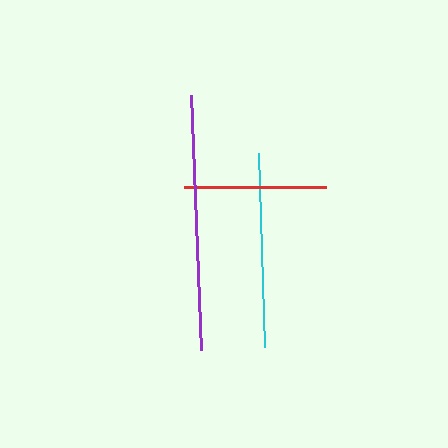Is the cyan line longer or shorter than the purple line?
The purple line is longer than the cyan line.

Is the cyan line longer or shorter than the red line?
The cyan line is longer than the red line.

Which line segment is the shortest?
The red line is the shortest at approximately 142 pixels.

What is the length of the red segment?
The red segment is approximately 142 pixels long.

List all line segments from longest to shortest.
From longest to shortest: purple, cyan, red.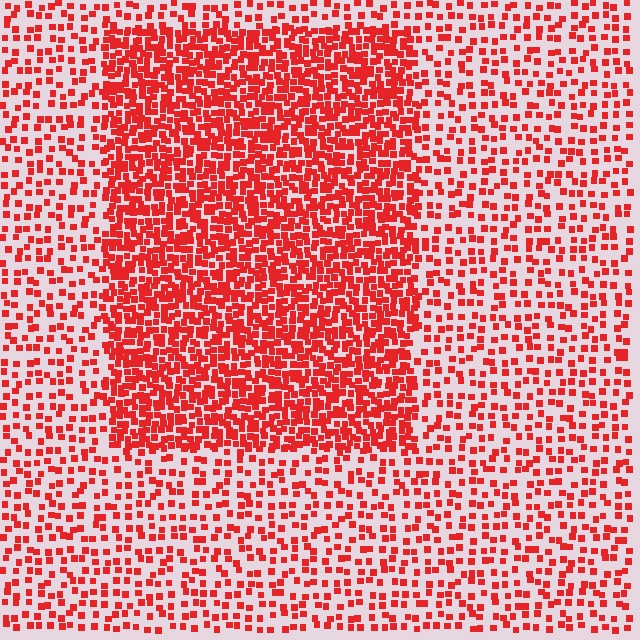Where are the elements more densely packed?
The elements are more densely packed inside the rectangle boundary.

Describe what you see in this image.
The image contains small red elements arranged at two different densities. A rectangle-shaped region is visible where the elements are more densely packed than the surrounding area.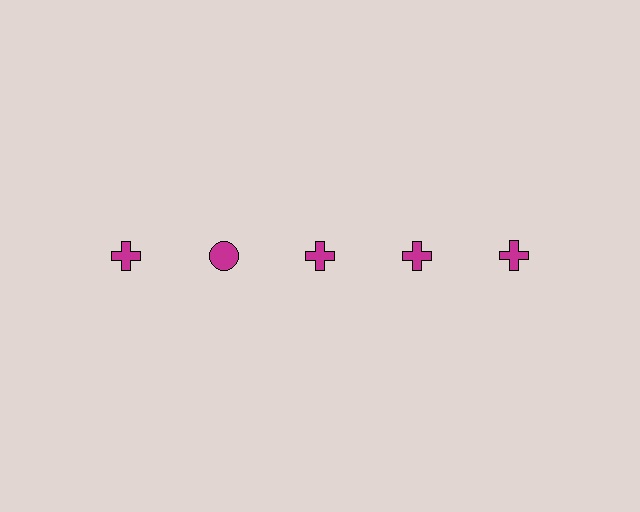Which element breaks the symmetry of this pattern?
The magenta circle in the top row, second from left column breaks the symmetry. All other shapes are magenta crosses.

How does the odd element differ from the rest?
It has a different shape: circle instead of cross.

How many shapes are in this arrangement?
There are 5 shapes arranged in a grid pattern.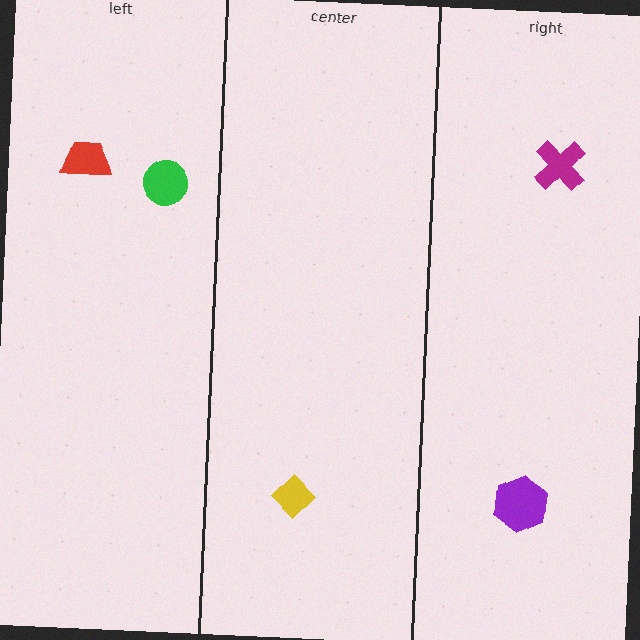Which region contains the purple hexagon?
The right region.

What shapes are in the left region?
The red trapezoid, the green circle.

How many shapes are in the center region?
1.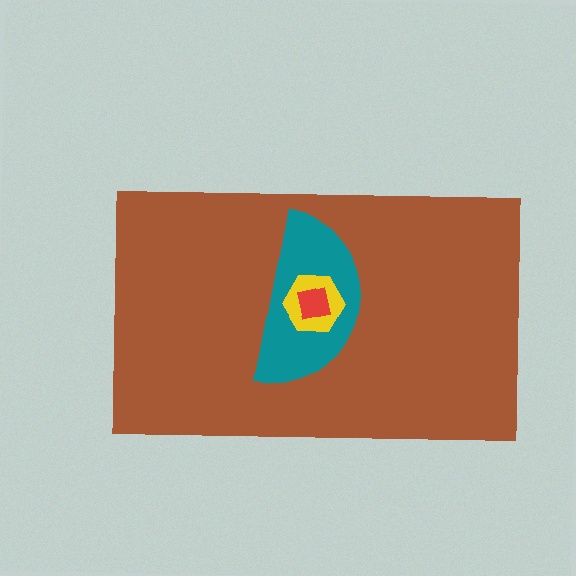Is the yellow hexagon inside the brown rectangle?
Yes.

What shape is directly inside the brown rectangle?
The teal semicircle.